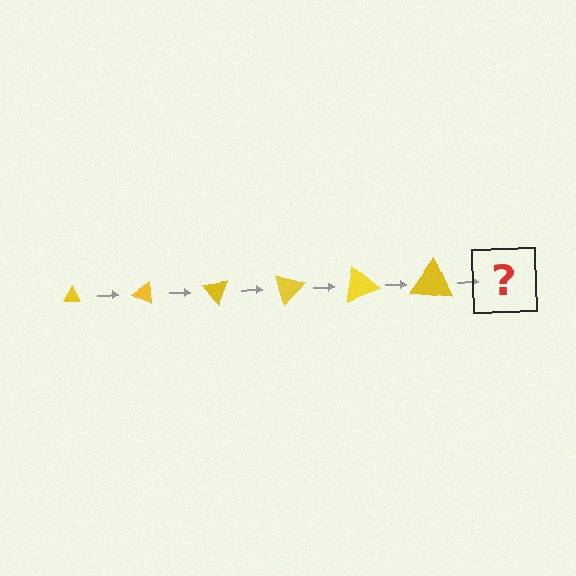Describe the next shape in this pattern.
It should be a triangle, larger than the previous one and rotated 150 degrees from the start.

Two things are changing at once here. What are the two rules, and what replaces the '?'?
The two rules are that the triangle grows larger each step and it rotates 25 degrees each step. The '?' should be a triangle, larger than the previous one and rotated 150 degrees from the start.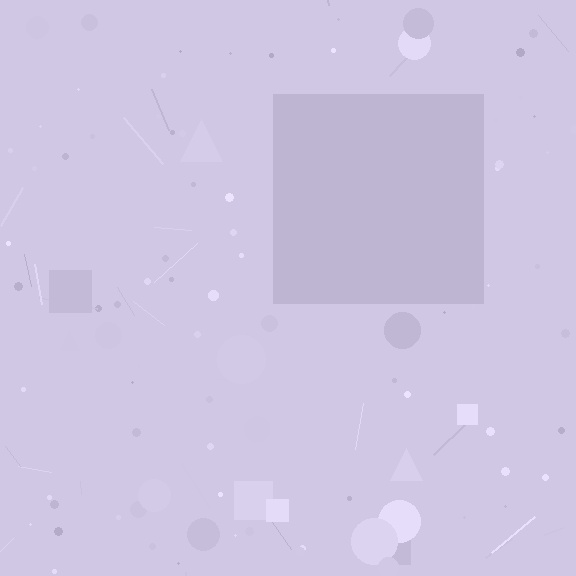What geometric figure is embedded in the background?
A square is embedded in the background.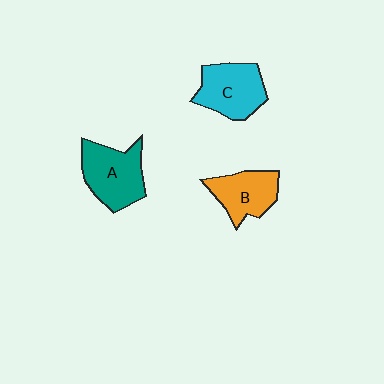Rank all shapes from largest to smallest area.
From largest to smallest: A (teal), C (cyan), B (orange).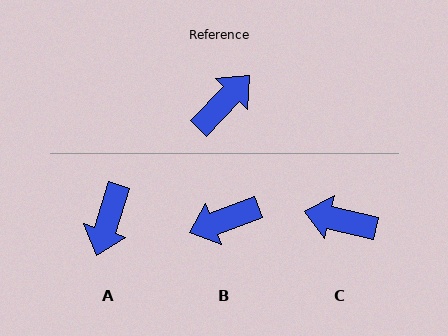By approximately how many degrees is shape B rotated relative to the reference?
Approximately 155 degrees counter-clockwise.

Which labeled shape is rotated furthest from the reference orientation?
B, about 155 degrees away.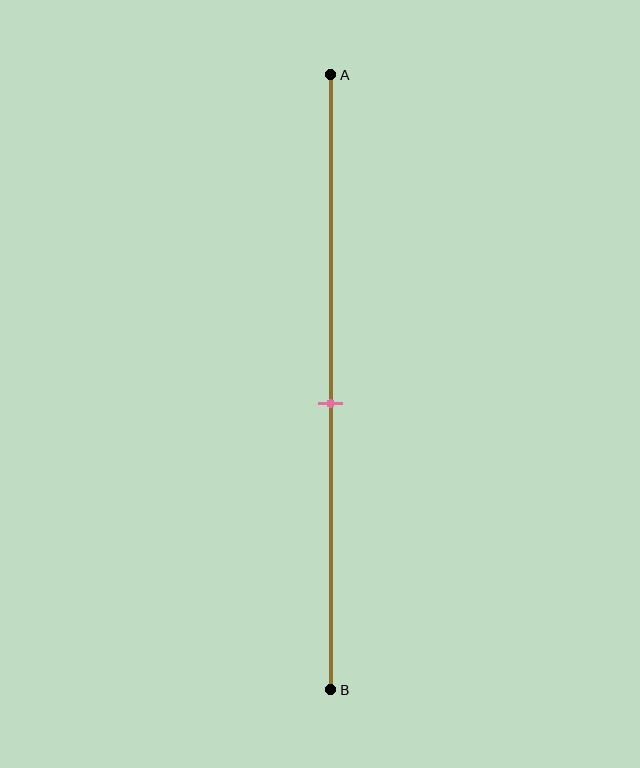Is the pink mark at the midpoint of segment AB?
No, the mark is at about 55% from A, not at the 50% midpoint.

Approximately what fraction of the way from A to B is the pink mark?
The pink mark is approximately 55% of the way from A to B.